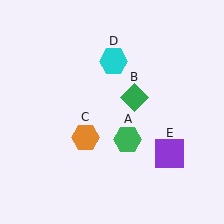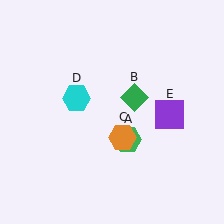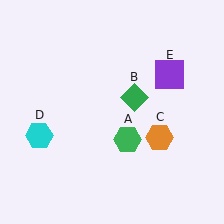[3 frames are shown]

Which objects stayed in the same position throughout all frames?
Green hexagon (object A) and green diamond (object B) remained stationary.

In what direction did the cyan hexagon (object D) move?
The cyan hexagon (object D) moved down and to the left.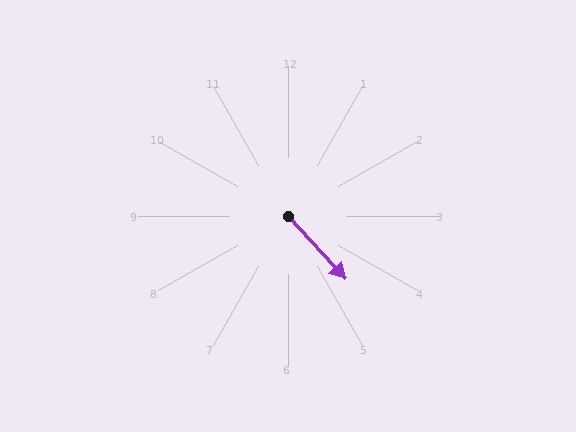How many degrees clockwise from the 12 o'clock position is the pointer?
Approximately 138 degrees.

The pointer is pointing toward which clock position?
Roughly 5 o'clock.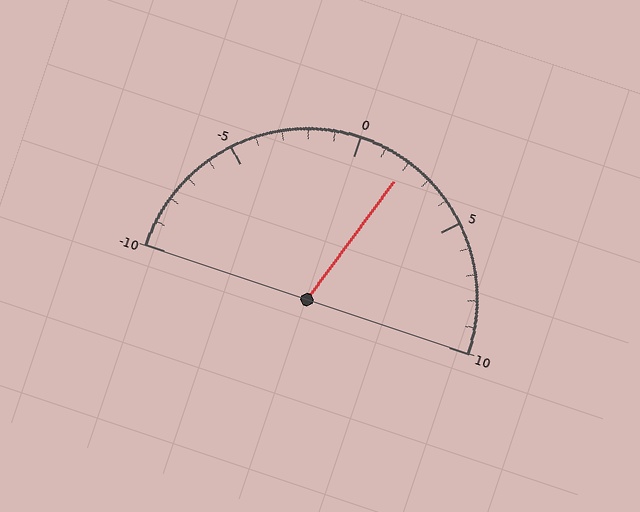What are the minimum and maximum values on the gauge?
The gauge ranges from -10 to 10.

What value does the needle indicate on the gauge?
The needle indicates approximately 2.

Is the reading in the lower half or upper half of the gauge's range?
The reading is in the upper half of the range (-10 to 10).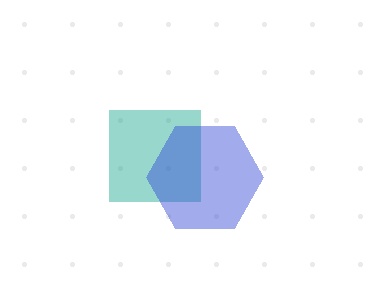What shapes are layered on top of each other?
The layered shapes are: a teal square, a blue hexagon.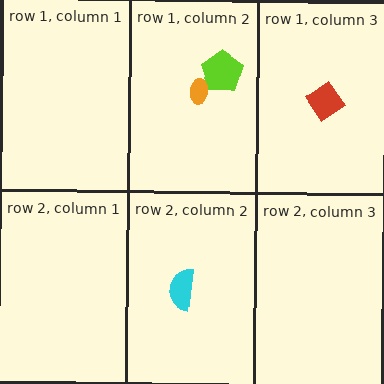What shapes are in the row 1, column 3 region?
The red diamond.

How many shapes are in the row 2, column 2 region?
1.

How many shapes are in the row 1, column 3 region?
1.